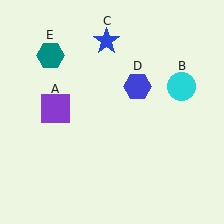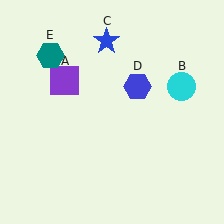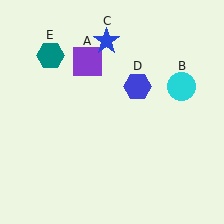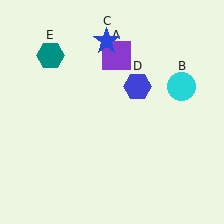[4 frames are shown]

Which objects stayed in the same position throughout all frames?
Cyan circle (object B) and blue star (object C) and blue hexagon (object D) and teal hexagon (object E) remained stationary.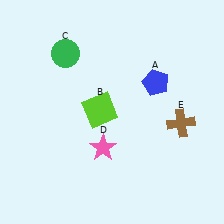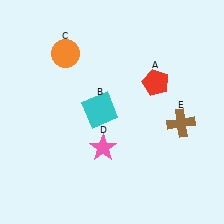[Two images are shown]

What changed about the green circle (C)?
In Image 1, C is green. In Image 2, it changed to orange.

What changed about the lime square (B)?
In Image 1, B is lime. In Image 2, it changed to cyan.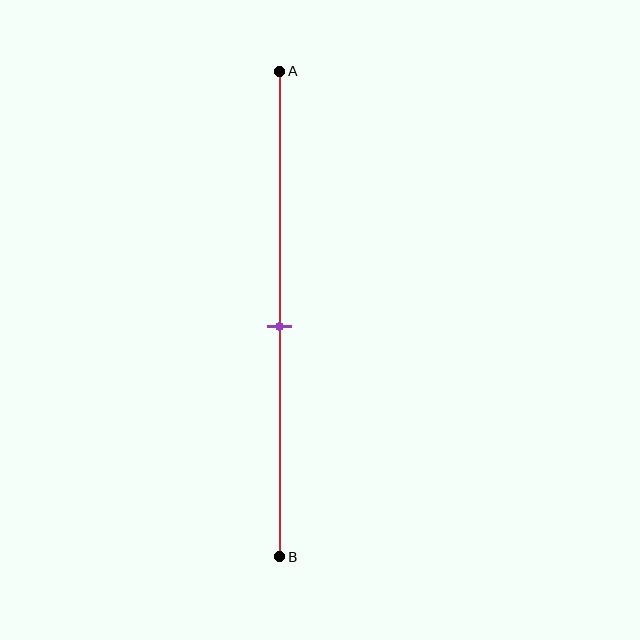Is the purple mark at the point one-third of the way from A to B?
No, the mark is at about 55% from A, not at the 33% one-third point.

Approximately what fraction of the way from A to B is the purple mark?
The purple mark is approximately 55% of the way from A to B.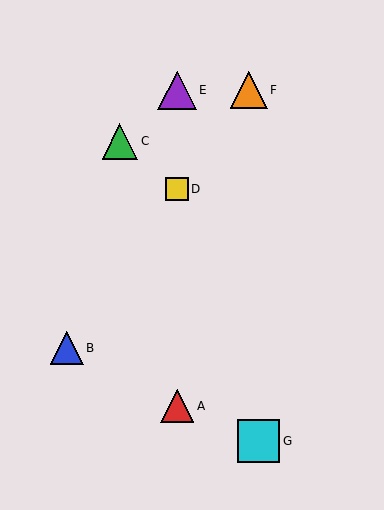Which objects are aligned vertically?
Objects A, D, E are aligned vertically.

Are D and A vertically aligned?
Yes, both are at x≈177.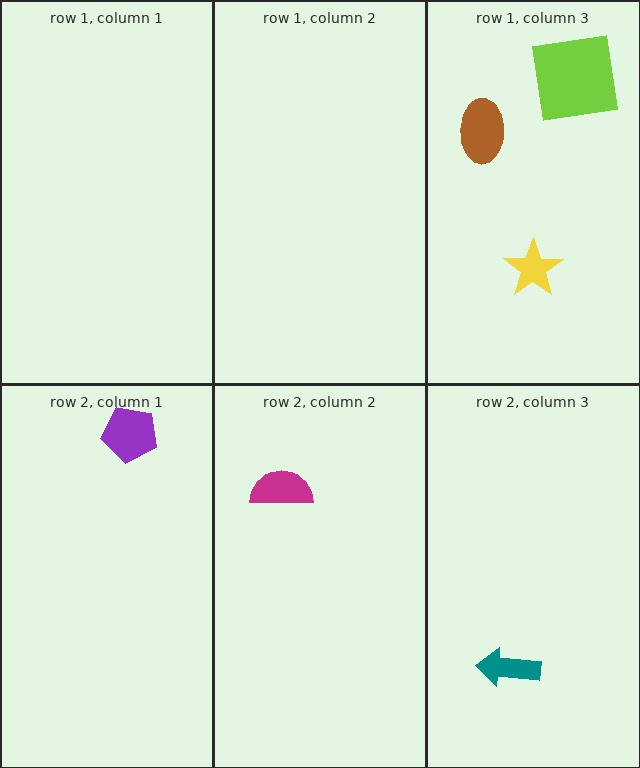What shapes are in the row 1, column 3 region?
The yellow star, the lime square, the brown ellipse.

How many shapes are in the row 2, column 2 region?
1.